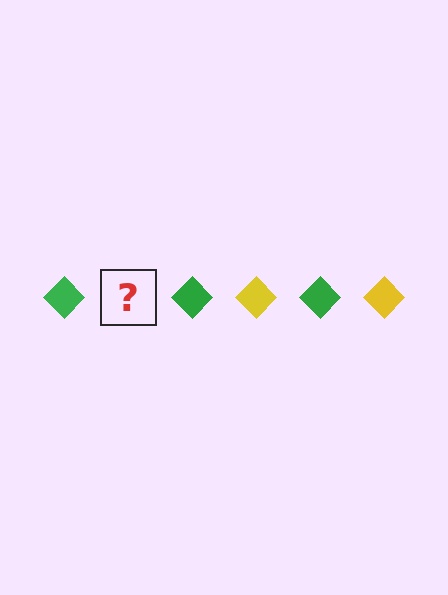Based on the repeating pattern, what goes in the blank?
The blank should be a yellow diamond.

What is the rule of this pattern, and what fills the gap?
The rule is that the pattern cycles through green, yellow diamonds. The gap should be filled with a yellow diamond.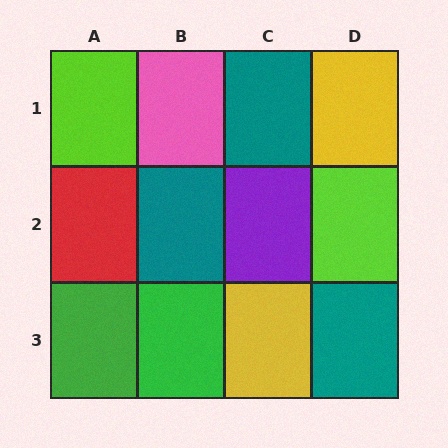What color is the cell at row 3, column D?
Teal.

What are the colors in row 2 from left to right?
Red, teal, purple, lime.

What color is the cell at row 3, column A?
Green.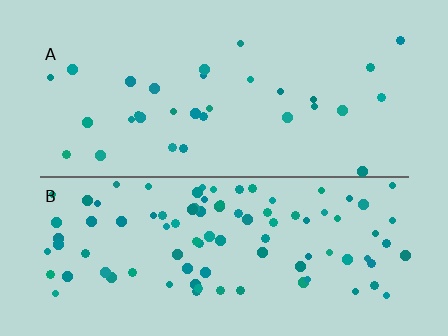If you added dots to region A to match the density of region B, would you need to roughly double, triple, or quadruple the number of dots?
Approximately triple.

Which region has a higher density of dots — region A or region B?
B (the bottom).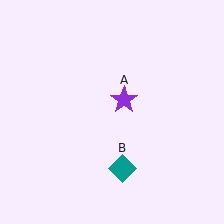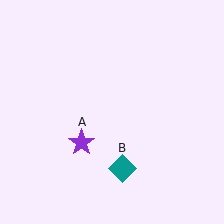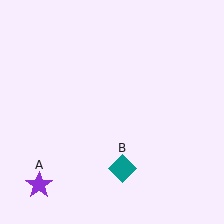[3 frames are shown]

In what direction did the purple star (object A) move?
The purple star (object A) moved down and to the left.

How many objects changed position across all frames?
1 object changed position: purple star (object A).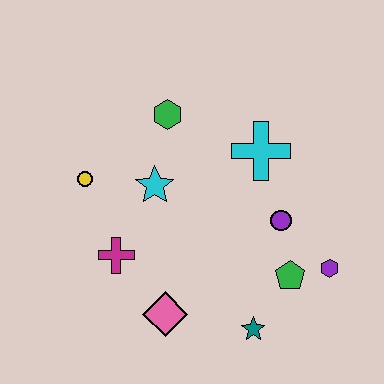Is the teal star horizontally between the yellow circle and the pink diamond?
No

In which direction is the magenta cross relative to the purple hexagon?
The magenta cross is to the left of the purple hexagon.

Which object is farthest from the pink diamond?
The green hexagon is farthest from the pink diamond.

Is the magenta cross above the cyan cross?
No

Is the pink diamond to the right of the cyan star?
Yes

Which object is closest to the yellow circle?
The cyan star is closest to the yellow circle.